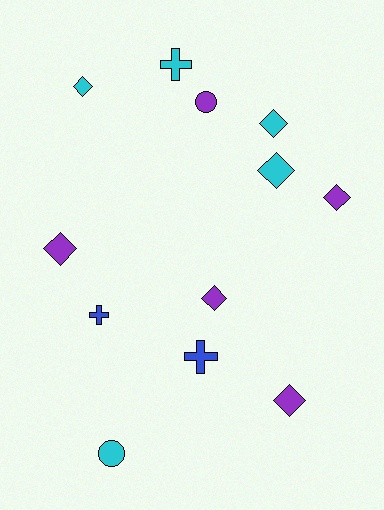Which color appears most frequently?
Cyan, with 5 objects.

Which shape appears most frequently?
Diamond, with 7 objects.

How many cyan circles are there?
There is 1 cyan circle.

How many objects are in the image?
There are 12 objects.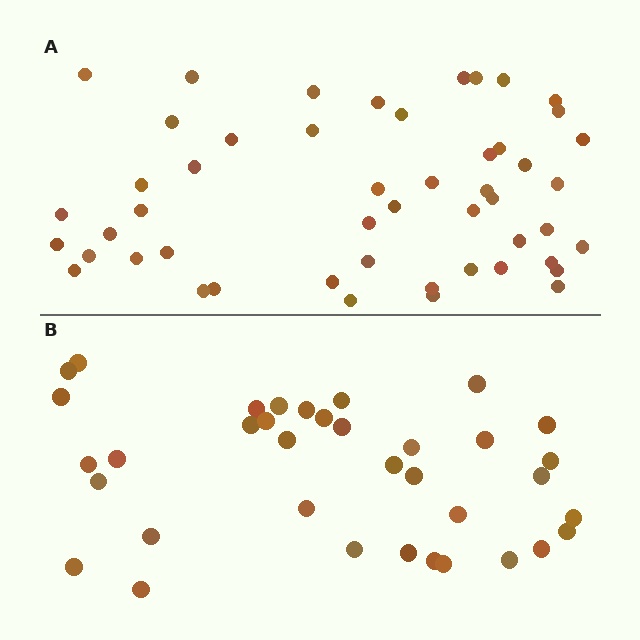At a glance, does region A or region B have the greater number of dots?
Region A (the top region) has more dots.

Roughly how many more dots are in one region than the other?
Region A has approximately 15 more dots than region B.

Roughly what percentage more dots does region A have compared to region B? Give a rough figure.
About 40% more.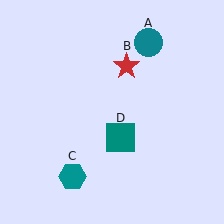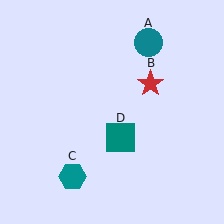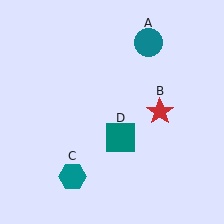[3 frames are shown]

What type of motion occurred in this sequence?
The red star (object B) rotated clockwise around the center of the scene.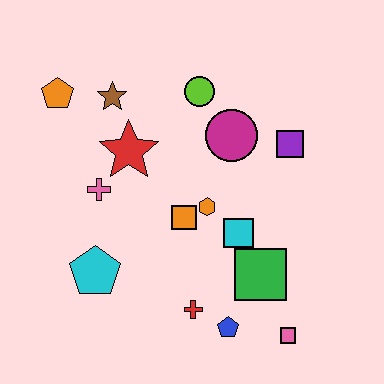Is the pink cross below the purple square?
Yes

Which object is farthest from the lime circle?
The pink square is farthest from the lime circle.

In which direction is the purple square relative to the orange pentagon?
The purple square is to the right of the orange pentagon.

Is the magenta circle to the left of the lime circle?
No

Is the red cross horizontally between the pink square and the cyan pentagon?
Yes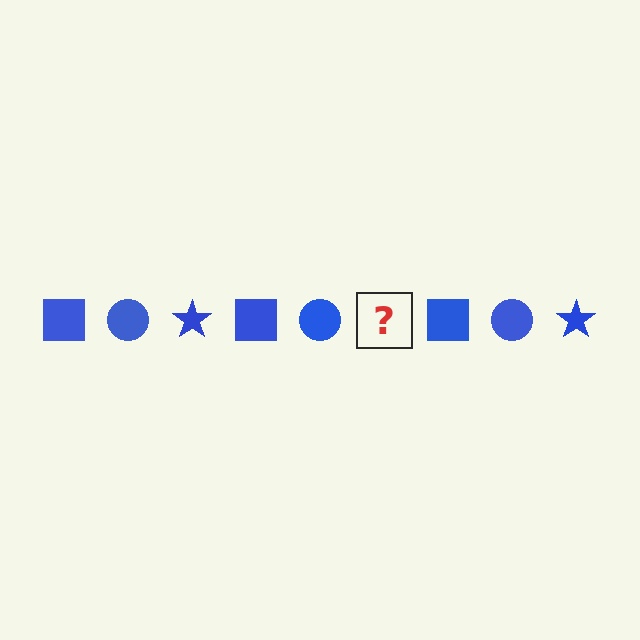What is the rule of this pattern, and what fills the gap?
The rule is that the pattern cycles through square, circle, star shapes in blue. The gap should be filled with a blue star.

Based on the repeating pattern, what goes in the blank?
The blank should be a blue star.